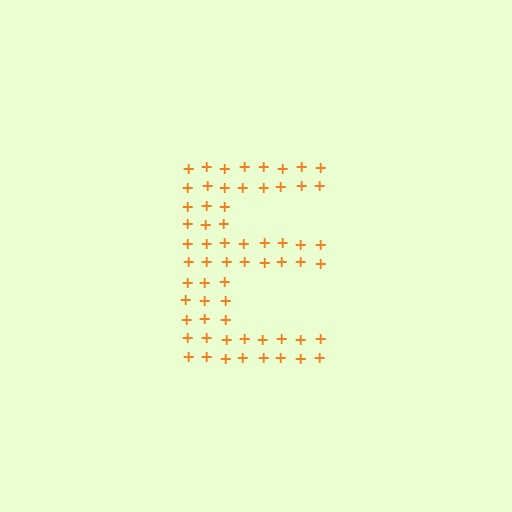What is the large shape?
The large shape is the letter E.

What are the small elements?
The small elements are plus signs.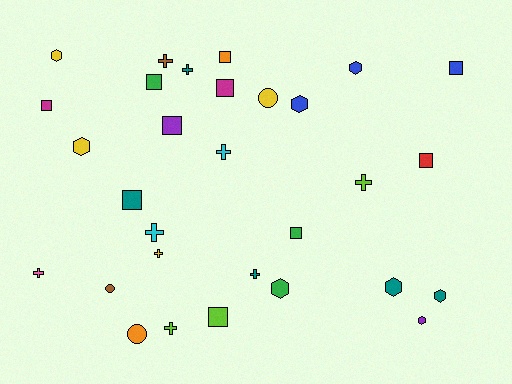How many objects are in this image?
There are 30 objects.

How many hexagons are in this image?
There are 8 hexagons.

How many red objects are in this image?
There is 1 red object.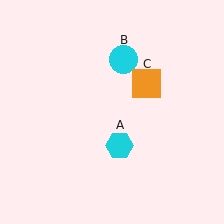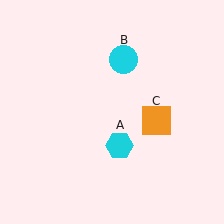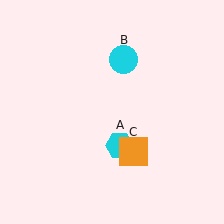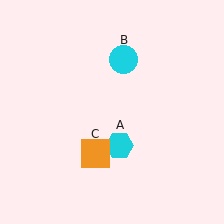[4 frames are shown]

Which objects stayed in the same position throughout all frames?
Cyan hexagon (object A) and cyan circle (object B) remained stationary.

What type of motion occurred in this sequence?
The orange square (object C) rotated clockwise around the center of the scene.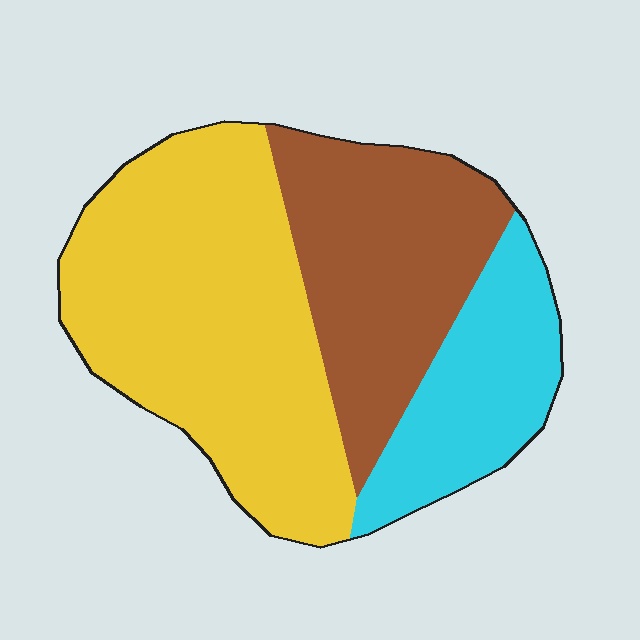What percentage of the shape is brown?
Brown takes up about one third (1/3) of the shape.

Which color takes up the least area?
Cyan, at roughly 20%.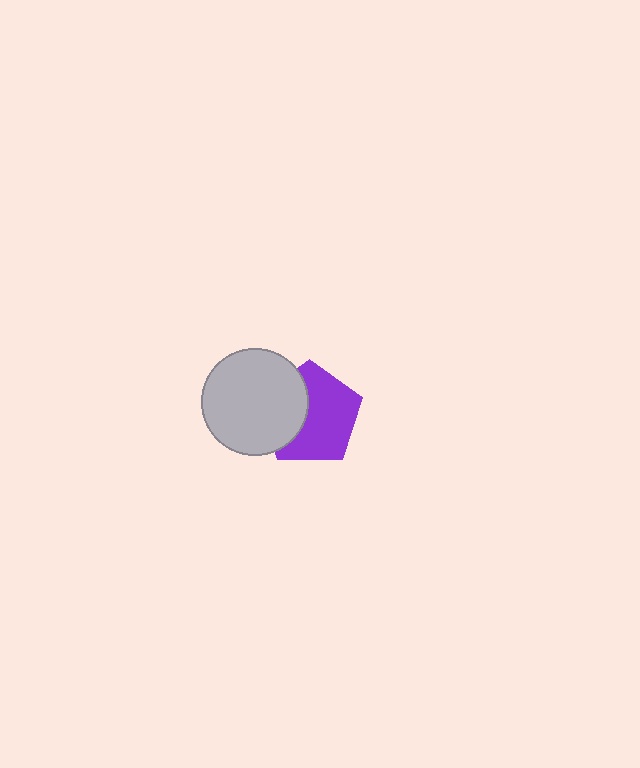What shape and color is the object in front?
The object in front is a light gray circle.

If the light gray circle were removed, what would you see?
You would see the complete purple pentagon.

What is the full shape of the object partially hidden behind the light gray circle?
The partially hidden object is a purple pentagon.